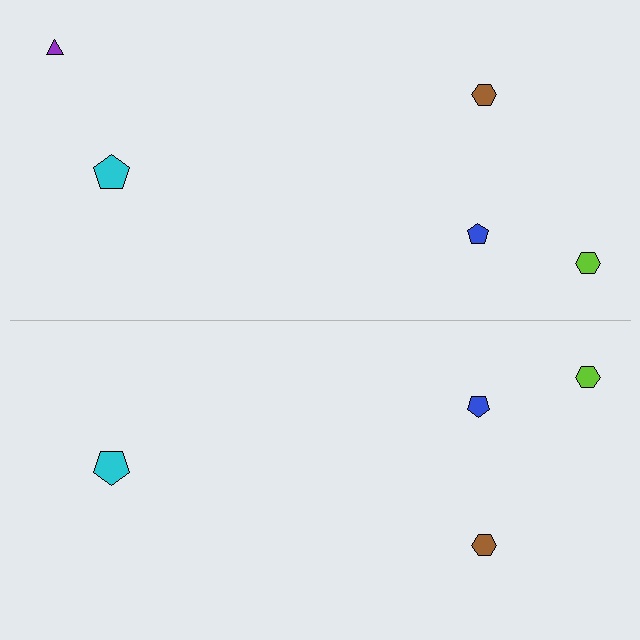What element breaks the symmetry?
A purple triangle is missing from the bottom side.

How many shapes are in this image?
There are 9 shapes in this image.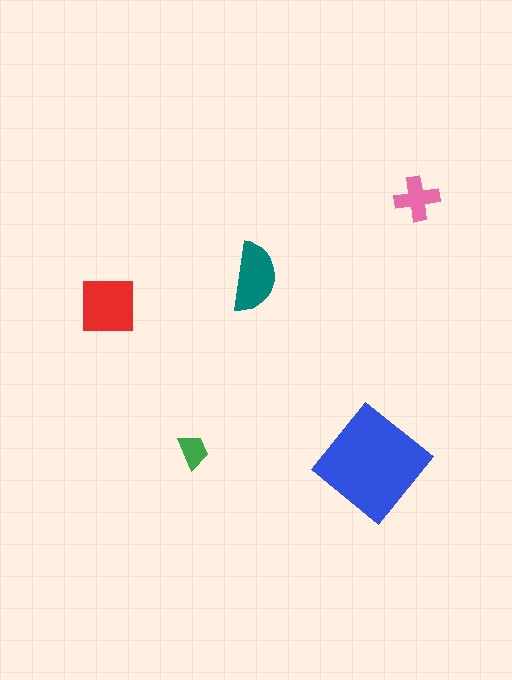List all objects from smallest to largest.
The green trapezoid, the pink cross, the teal semicircle, the red square, the blue diamond.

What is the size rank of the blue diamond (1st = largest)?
1st.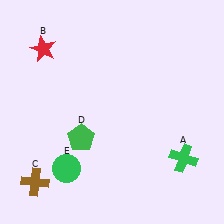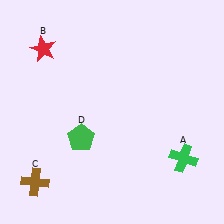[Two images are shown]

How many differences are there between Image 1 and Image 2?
There is 1 difference between the two images.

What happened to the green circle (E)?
The green circle (E) was removed in Image 2. It was in the bottom-left area of Image 1.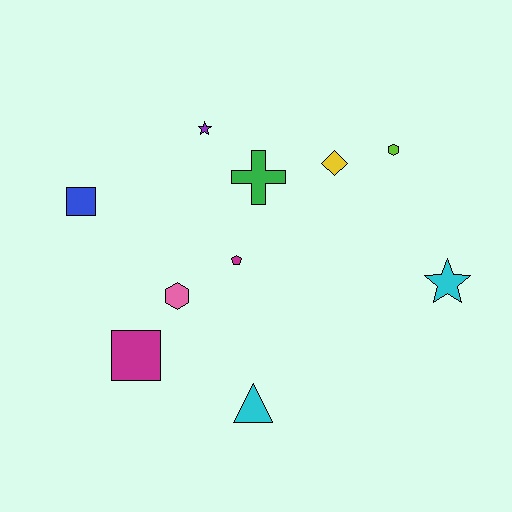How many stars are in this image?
There are 2 stars.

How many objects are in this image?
There are 10 objects.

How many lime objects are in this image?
There is 1 lime object.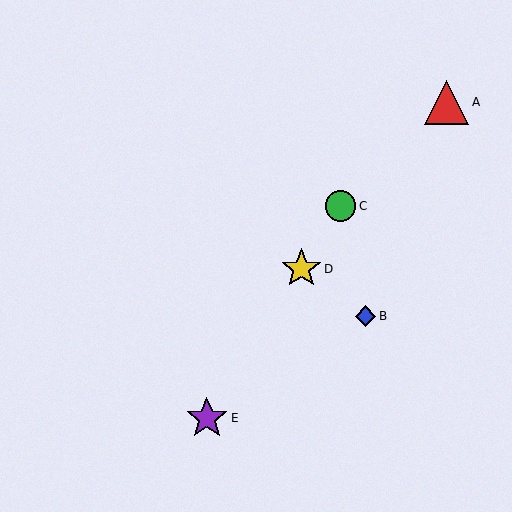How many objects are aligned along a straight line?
3 objects (C, D, E) are aligned along a straight line.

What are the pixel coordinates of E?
Object E is at (207, 418).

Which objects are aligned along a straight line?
Objects C, D, E are aligned along a straight line.